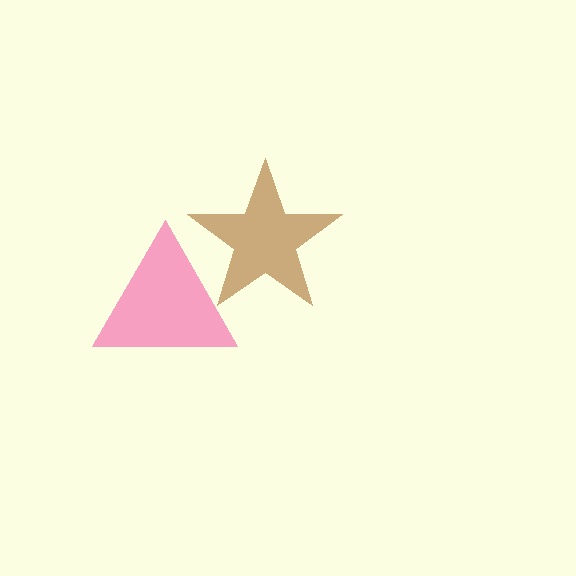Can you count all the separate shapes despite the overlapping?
Yes, there are 2 separate shapes.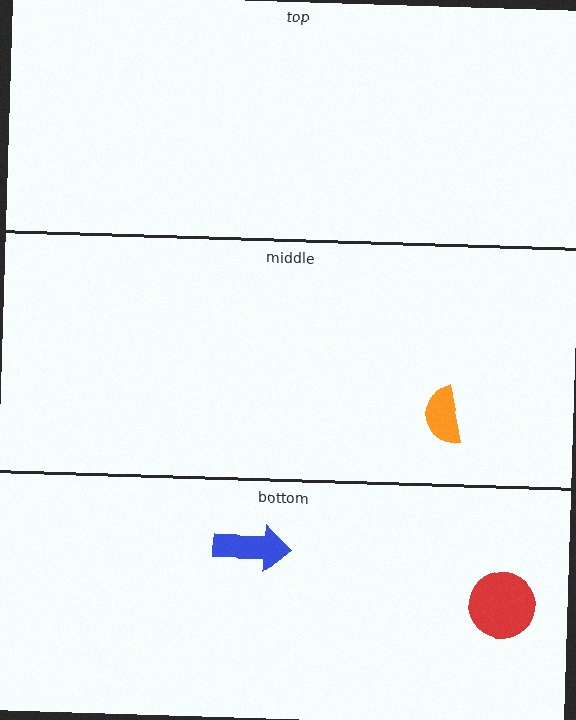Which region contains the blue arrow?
The bottom region.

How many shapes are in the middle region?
1.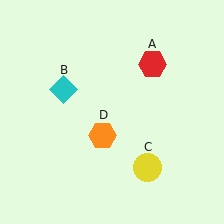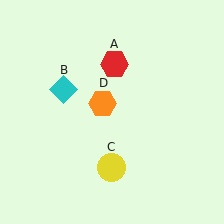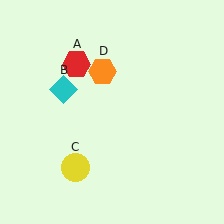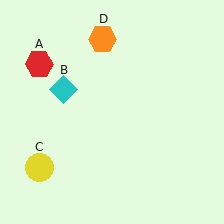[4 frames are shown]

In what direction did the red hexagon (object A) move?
The red hexagon (object A) moved left.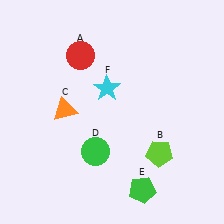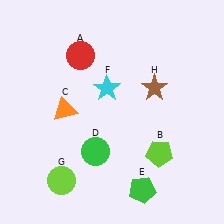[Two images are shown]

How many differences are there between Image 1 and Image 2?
There are 2 differences between the two images.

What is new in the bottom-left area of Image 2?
A lime circle (G) was added in the bottom-left area of Image 2.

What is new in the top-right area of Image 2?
A brown star (H) was added in the top-right area of Image 2.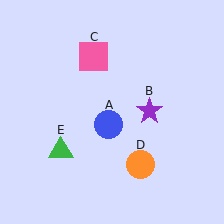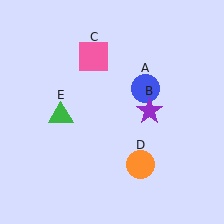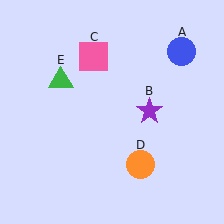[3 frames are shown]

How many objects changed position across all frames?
2 objects changed position: blue circle (object A), green triangle (object E).